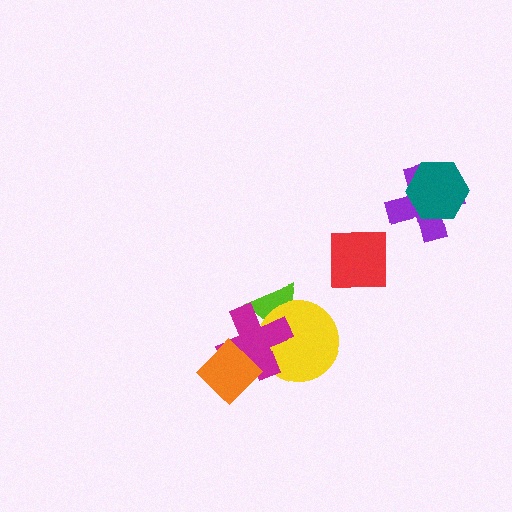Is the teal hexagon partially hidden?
No, no other shape covers it.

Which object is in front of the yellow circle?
The magenta cross is in front of the yellow circle.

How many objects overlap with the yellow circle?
2 objects overlap with the yellow circle.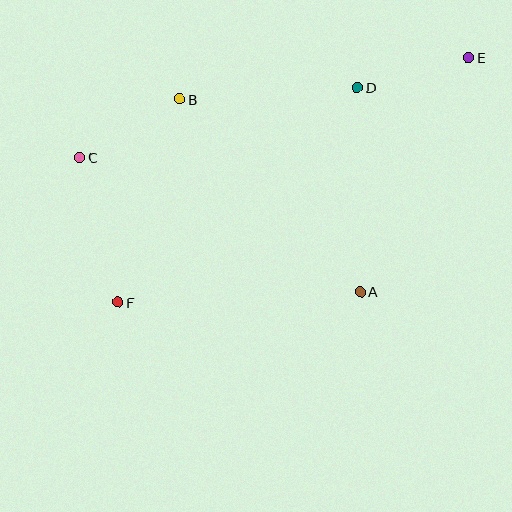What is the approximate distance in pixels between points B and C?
The distance between B and C is approximately 116 pixels.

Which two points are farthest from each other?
Points E and F are farthest from each other.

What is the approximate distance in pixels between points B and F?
The distance between B and F is approximately 213 pixels.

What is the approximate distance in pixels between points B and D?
The distance between B and D is approximately 178 pixels.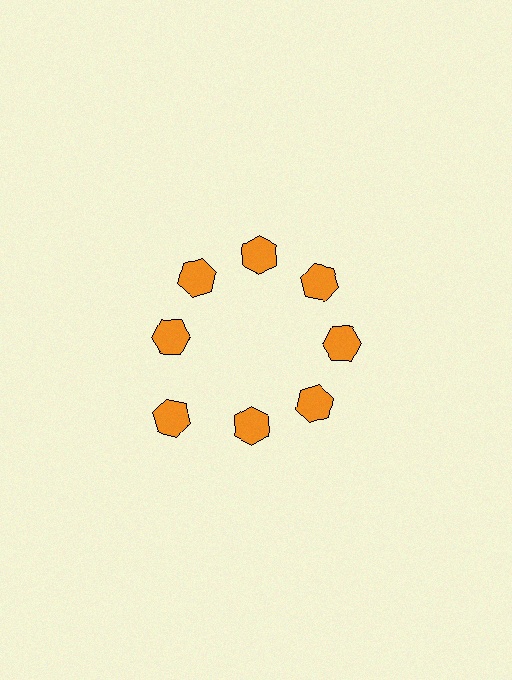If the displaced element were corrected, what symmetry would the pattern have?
It would have 8-fold rotational symmetry — the pattern would map onto itself every 45 degrees.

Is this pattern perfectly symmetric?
No. The 8 orange hexagons are arranged in a ring, but one element near the 8 o'clock position is pushed outward from the center, breaking the 8-fold rotational symmetry.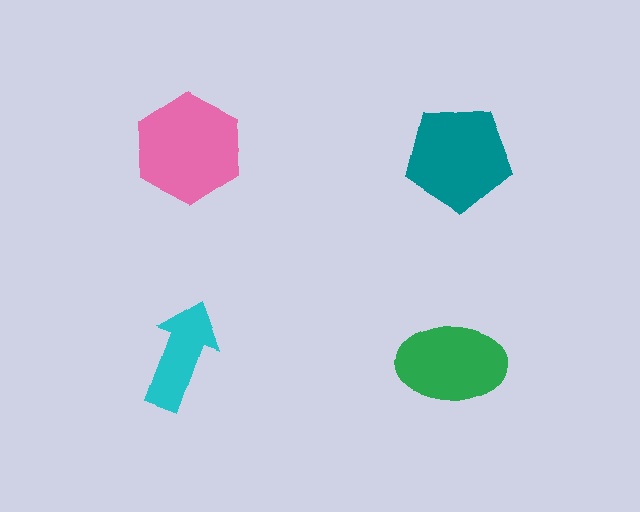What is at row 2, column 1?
A cyan arrow.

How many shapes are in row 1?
2 shapes.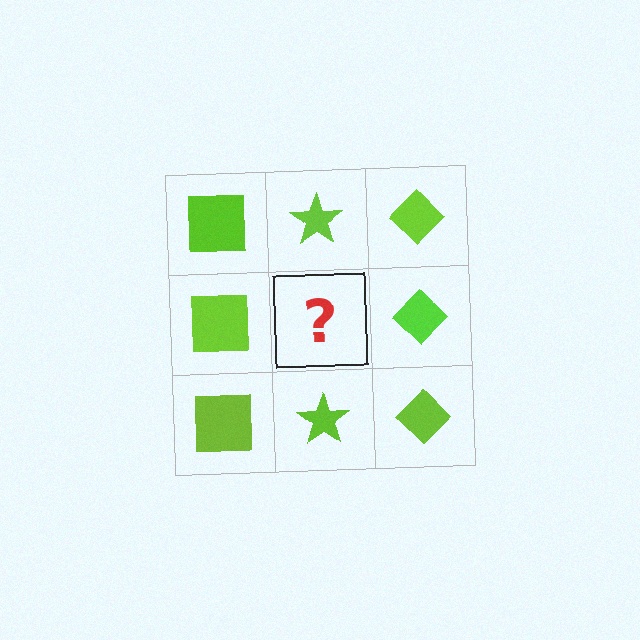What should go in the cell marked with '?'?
The missing cell should contain a lime star.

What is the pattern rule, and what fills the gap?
The rule is that each column has a consistent shape. The gap should be filled with a lime star.